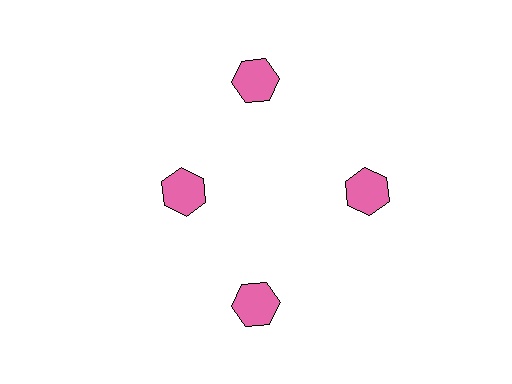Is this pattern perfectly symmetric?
No. The 4 pink hexagons are arranged in a ring, but one element near the 9 o'clock position is pulled inward toward the center, breaking the 4-fold rotational symmetry.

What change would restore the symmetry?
The symmetry would be restored by moving it outward, back onto the ring so that all 4 hexagons sit at equal angles and equal distance from the center.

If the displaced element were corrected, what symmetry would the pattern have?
It would have 4-fold rotational symmetry — the pattern would map onto itself every 90 degrees.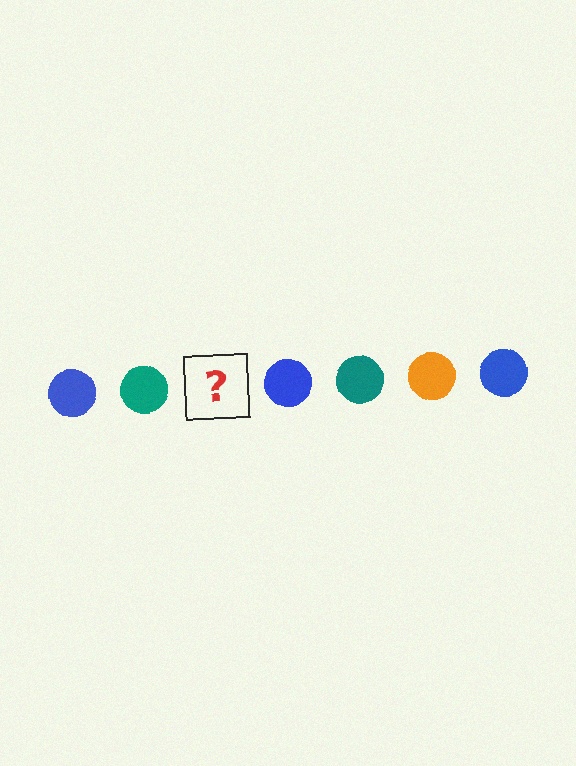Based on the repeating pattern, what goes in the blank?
The blank should be an orange circle.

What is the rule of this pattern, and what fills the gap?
The rule is that the pattern cycles through blue, teal, orange circles. The gap should be filled with an orange circle.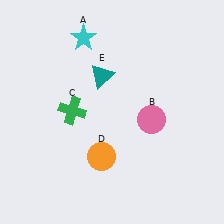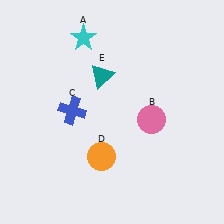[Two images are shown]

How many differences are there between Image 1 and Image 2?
There is 1 difference between the two images.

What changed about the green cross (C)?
In Image 1, C is green. In Image 2, it changed to blue.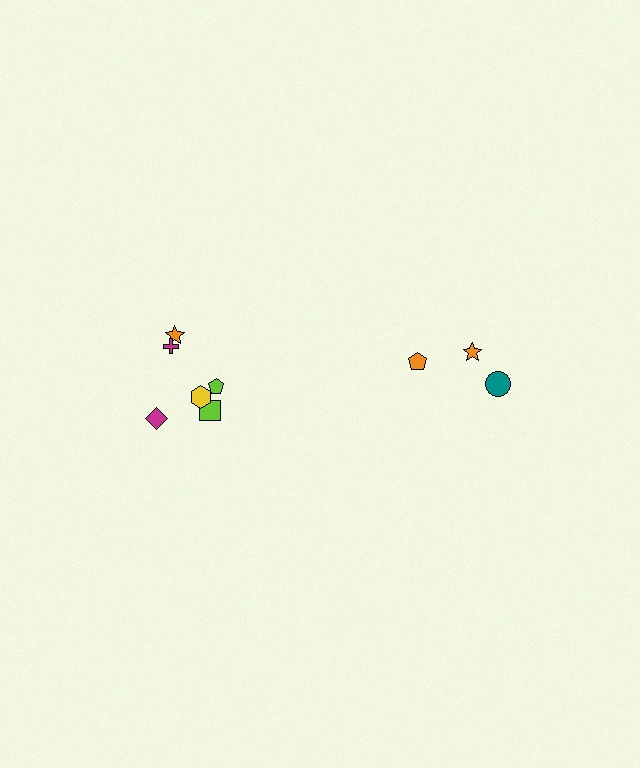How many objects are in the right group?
There are 3 objects.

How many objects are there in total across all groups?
There are 9 objects.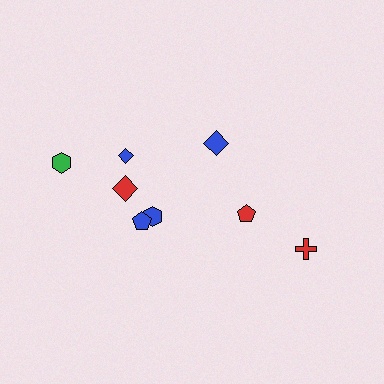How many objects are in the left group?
There are 5 objects.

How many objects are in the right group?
There are 3 objects.